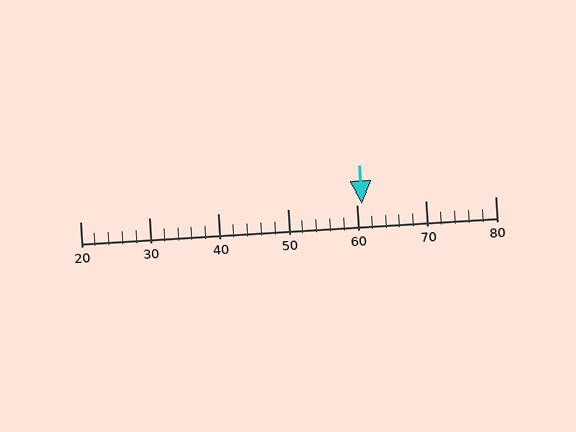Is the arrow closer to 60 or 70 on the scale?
The arrow is closer to 60.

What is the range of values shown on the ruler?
The ruler shows values from 20 to 80.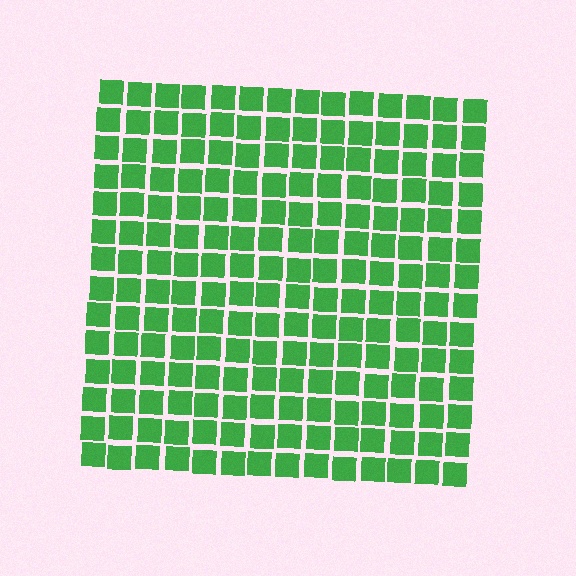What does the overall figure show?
The overall figure shows a square.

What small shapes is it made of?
It is made of small squares.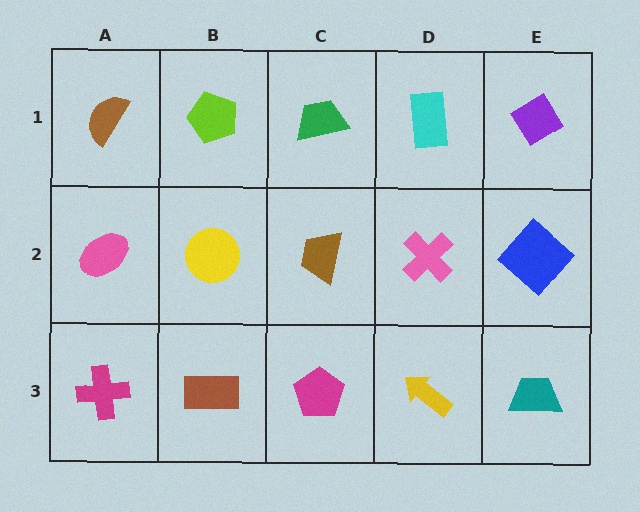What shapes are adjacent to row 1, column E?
A blue diamond (row 2, column E), a cyan rectangle (row 1, column D).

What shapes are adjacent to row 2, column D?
A cyan rectangle (row 1, column D), a yellow arrow (row 3, column D), a brown trapezoid (row 2, column C), a blue diamond (row 2, column E).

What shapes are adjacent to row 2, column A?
A brown semicircle (row 1, column A), a magenta cross (row 3, column A), a yellow circle (row 2, column B).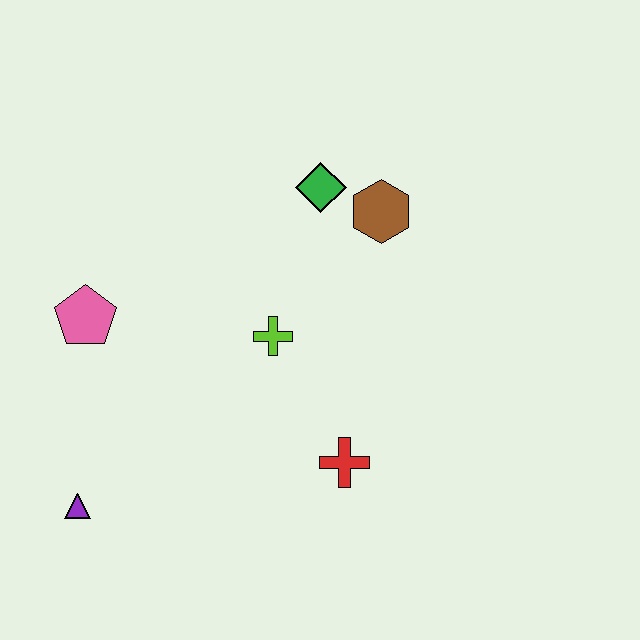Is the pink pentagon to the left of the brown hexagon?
Yes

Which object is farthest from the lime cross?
The purple triangle is farthest from the lime cross.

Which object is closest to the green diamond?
The brown hexagon is closest to the green diamond.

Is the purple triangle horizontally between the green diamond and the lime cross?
No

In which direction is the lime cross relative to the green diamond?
The lime cross is below the green diamond.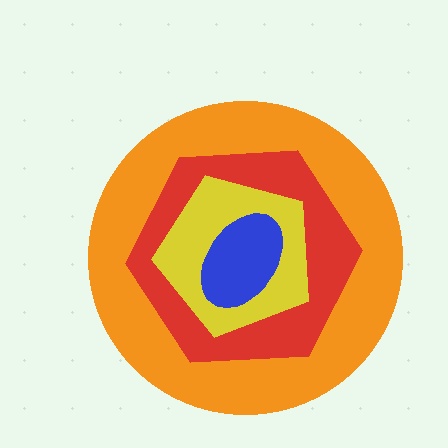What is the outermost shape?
The orange circle.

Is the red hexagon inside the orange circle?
Yes.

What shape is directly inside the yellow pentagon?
The blue ellipse.